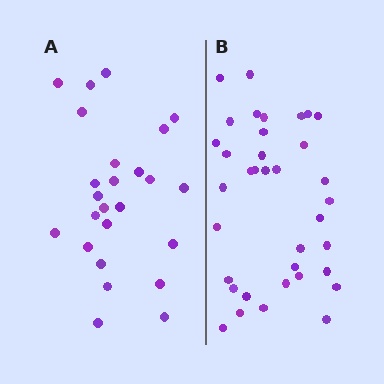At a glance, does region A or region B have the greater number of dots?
Region B (the right region) has more dots.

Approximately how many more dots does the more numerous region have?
Region B has roughly 12 or so more dots than region A.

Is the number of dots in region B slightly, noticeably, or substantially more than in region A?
Region B has noticeably more, but not dramatically so. The ratio is roughly 1.4 to 1.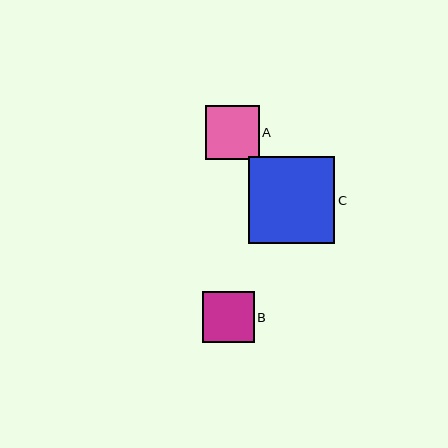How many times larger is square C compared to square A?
Square C is approximately 1.6 times the size of square A.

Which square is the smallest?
Square B is the smallest with a size of approximately 51 pixels.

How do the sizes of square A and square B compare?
Square A and square B are approximately the same size.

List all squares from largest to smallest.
From largest to smallest: C, A, B.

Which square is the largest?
Square C is the largest with a size of approximately 86 pixels.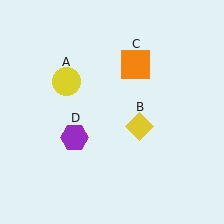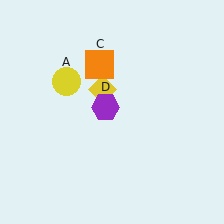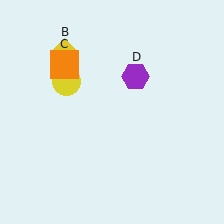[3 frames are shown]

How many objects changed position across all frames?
3 objects changed position: yellow diamond (object B), orange square (object C), purple hexagon (object D).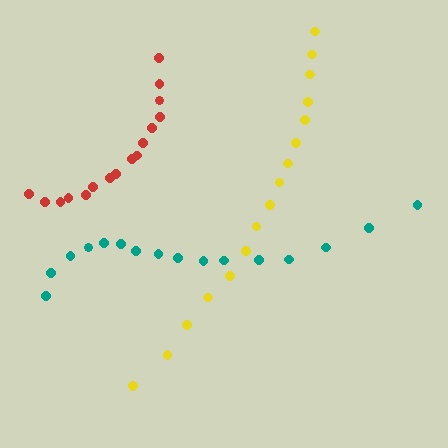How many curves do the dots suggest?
There are 3 distinct paths.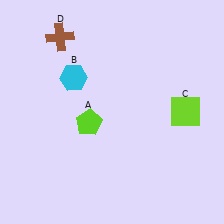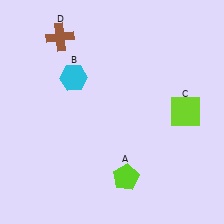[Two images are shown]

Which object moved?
The lime pentagon (A) moved down.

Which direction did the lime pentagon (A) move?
The lime pentagon (A) moved down.